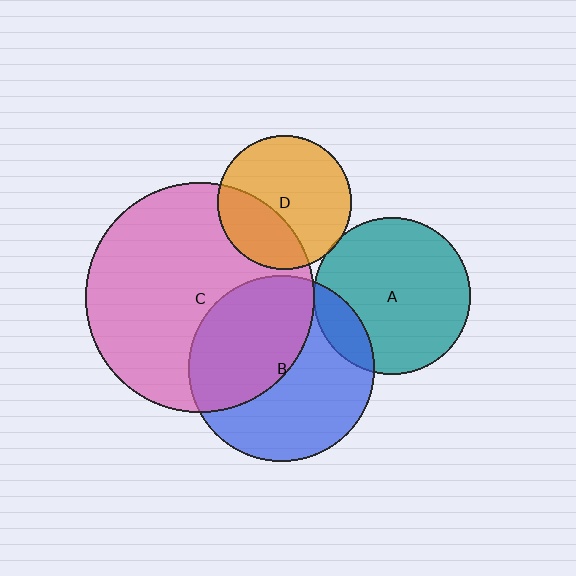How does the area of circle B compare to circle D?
Approximately 1.9 times.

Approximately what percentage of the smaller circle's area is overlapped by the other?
Approximately 5%.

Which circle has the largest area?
Circle C (pink).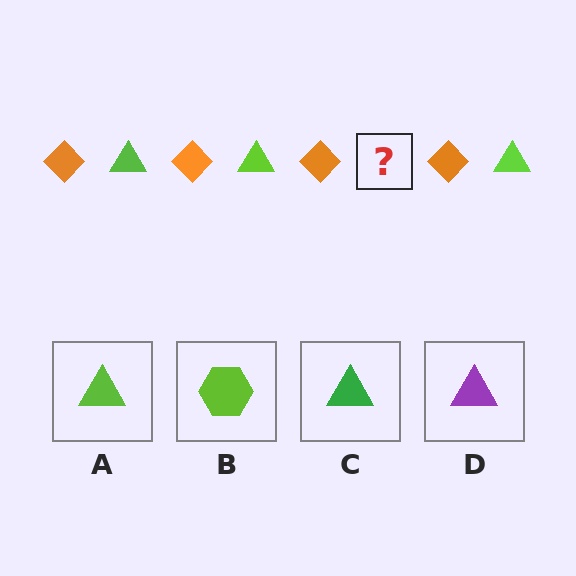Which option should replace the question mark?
Option A.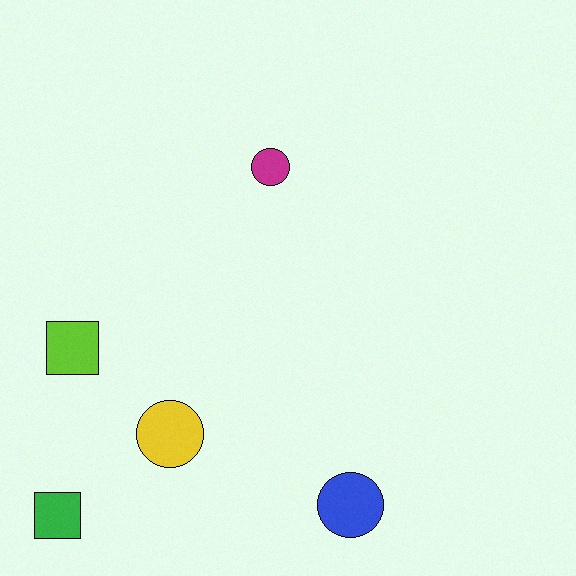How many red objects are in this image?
There are no red objects.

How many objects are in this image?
There are 5 objects.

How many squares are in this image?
There are 2 squares.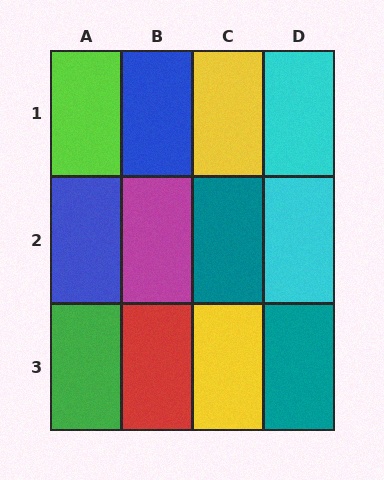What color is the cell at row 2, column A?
Blue.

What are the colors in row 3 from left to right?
Green, red, yellow, teal.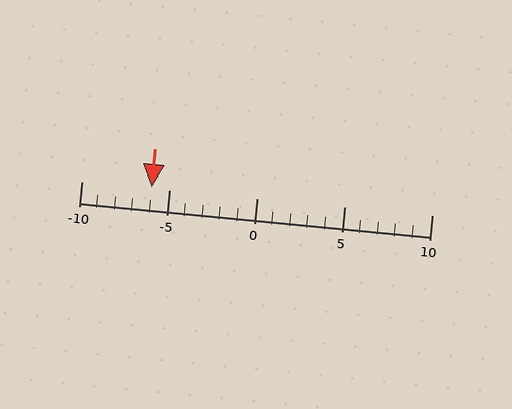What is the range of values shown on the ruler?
The ruler shows values from -10 to 10.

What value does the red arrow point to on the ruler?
The red arrow points to approximately -6.